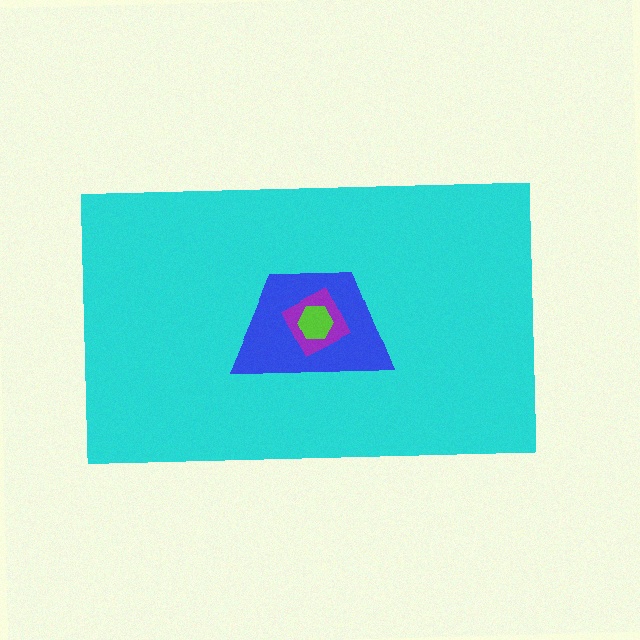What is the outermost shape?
The cyan rectangle.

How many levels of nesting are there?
4.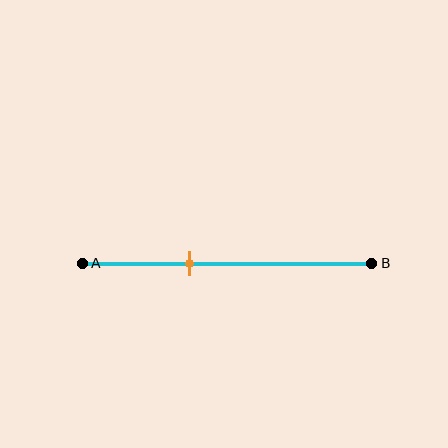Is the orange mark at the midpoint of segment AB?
No, the mark is at about 35% from A, not at the 50% midpoint.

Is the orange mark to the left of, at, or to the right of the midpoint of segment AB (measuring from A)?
The orange mark is to the left of the midpoint of segment AB.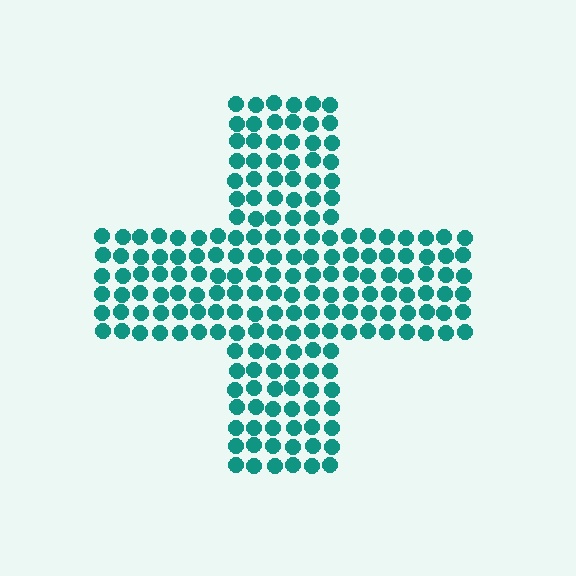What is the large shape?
The large shape is a cross.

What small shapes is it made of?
It is made of small circles.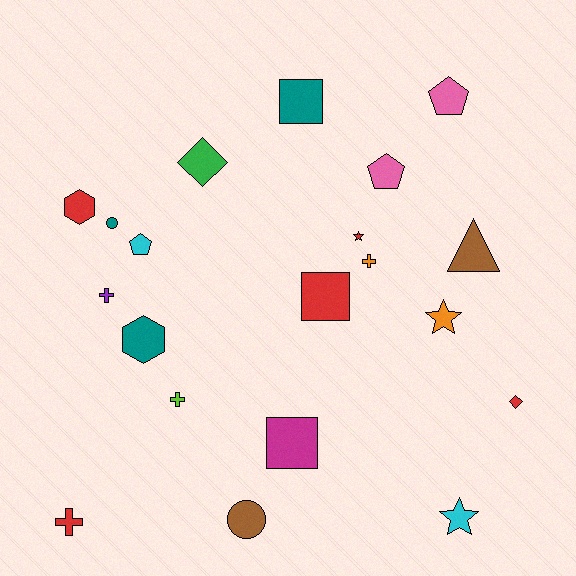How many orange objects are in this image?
There are 2 orange objects.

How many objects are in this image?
There are 20 objects.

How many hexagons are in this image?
There are 2 hexagons.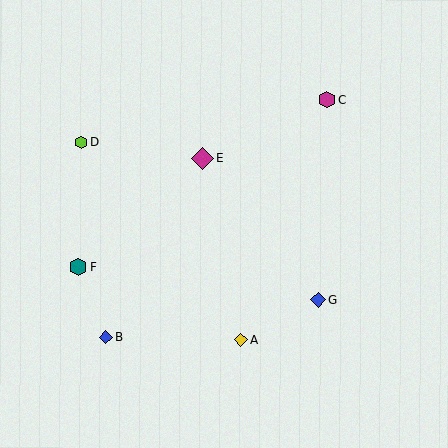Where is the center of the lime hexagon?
The center of the lime hexagon is at (81, 142).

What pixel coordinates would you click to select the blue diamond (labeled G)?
Click at (318, 300) to select the blue diamond G.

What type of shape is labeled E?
Shape E is a magenta diamond.